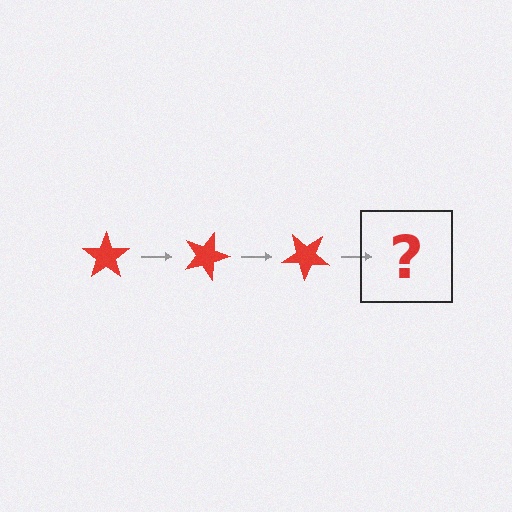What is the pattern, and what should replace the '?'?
The pattern is that the star rotates 20 degrees each step. The '?' should be a red star rotated 60 degrees.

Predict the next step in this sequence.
The next step is a red star rotated 60 degrees.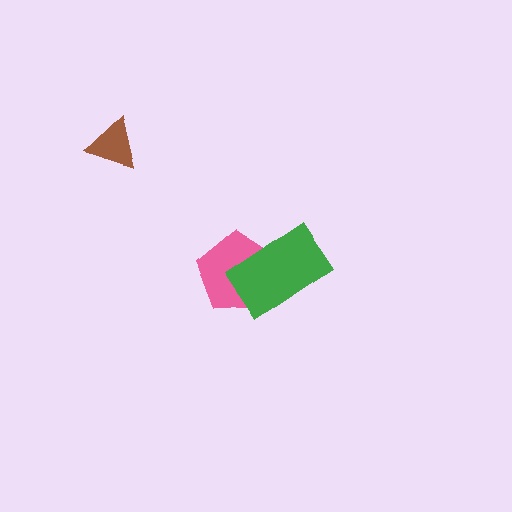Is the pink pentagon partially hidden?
Yes, it is partially covered by another shape.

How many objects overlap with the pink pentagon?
1 object overlaps with the pink pentagon.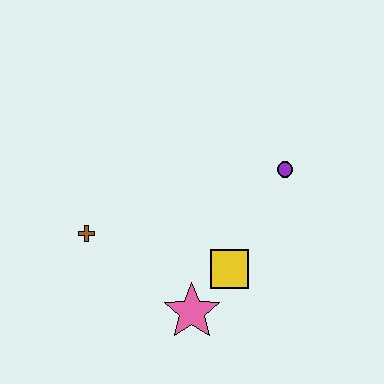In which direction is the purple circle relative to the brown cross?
The purple circle is to the right of the brown cross.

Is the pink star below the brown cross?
Yes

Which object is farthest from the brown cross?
The purple circle is farthest from the brown cross.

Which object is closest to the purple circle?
The yellow square is closest to the purple circle.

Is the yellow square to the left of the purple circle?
Yes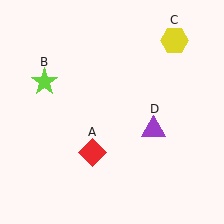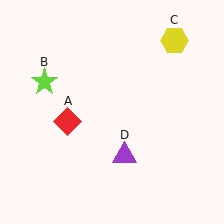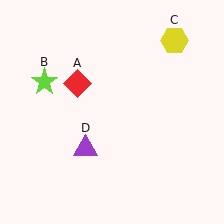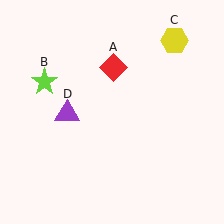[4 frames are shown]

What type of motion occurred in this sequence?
The red diamond (object A), purple triangle (object D) rotated clockwise around the center of the scene.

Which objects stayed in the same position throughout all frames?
Lime star (object B) and yellow hexagon (object C) remained stationary.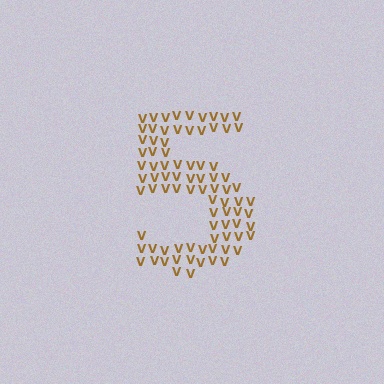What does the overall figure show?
The overall figure shows the digit 5.